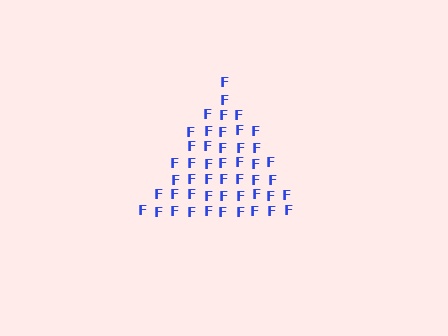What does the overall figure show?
The overall figure shows a triangle.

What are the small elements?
The small elements are letter F's.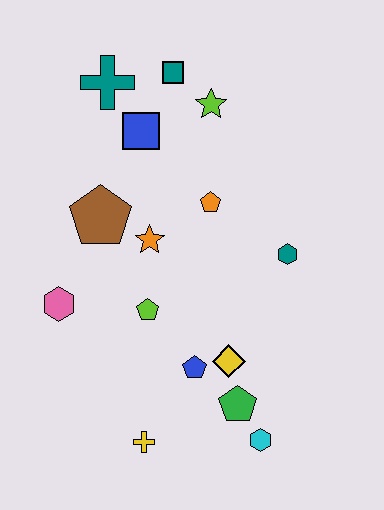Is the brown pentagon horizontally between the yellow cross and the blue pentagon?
No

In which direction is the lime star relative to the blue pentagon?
The lime star is above the blue pentagon.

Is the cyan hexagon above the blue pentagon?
No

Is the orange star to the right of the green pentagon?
No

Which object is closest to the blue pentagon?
The yellow diamond is closest to the blue pentagon.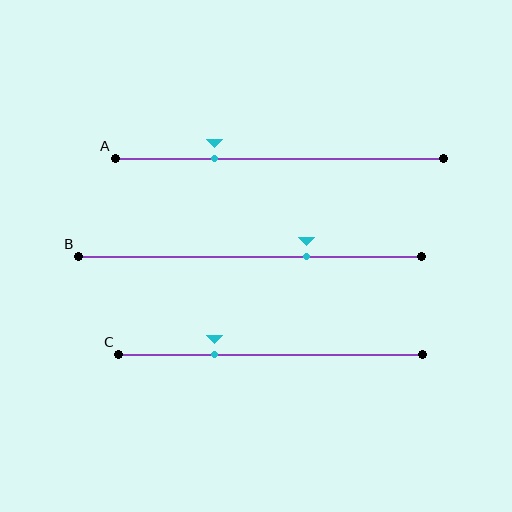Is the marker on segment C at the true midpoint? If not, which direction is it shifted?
No, the marker on segment C is shifted to the left by about 19% of the segment length.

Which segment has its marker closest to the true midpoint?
Segment B has its marker closest to the true midpoint.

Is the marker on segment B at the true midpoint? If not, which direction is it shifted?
No, the marker on segment B is shifted to the right by about 16% of the segment length.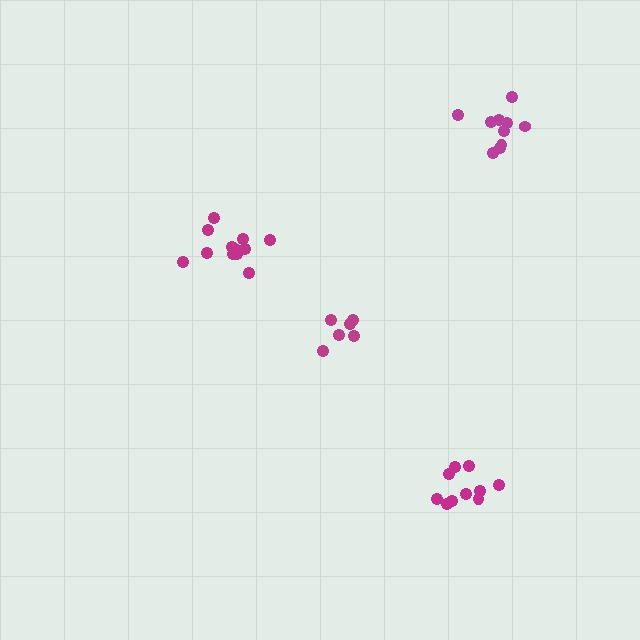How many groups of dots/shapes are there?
There are 4 groups.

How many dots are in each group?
Group 1: 6 dots, Group 2: 10 dots, Group 3: 10 dots, Group 4: 12 dots (38 total).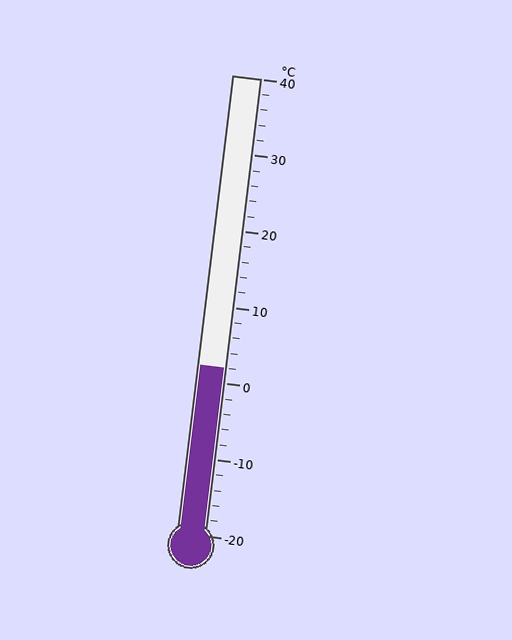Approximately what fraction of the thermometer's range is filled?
The thermometer is filled to approximately 35% of its range.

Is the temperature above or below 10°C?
The temperature is below 10°C.